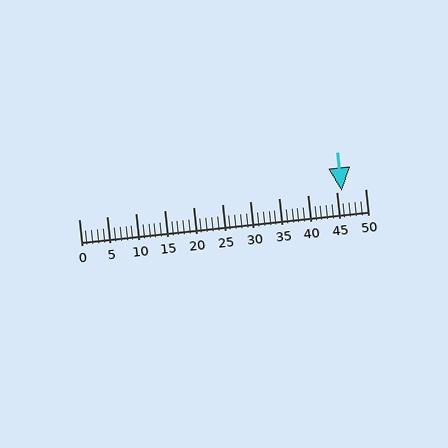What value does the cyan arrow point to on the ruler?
The cyan arrow points to approximately 46.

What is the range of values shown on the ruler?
The ruler shows values from 0 to 50.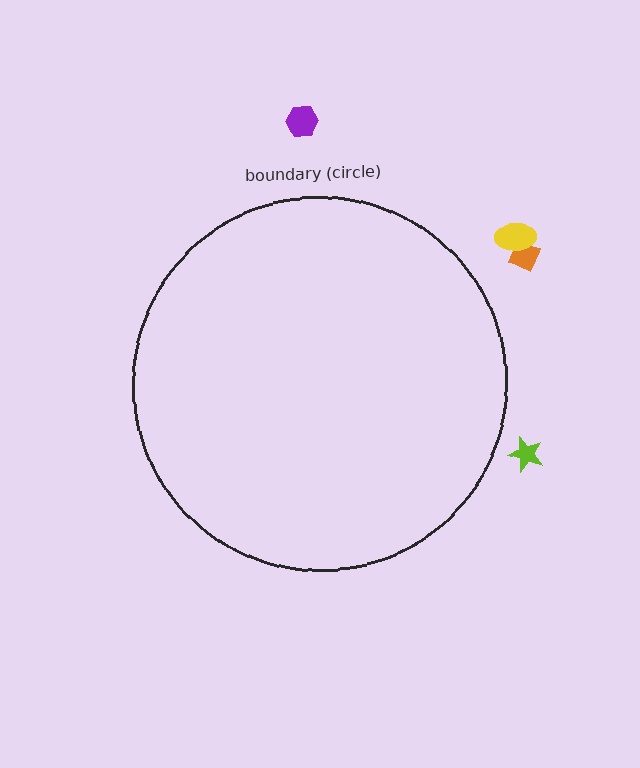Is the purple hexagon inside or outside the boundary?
Outside.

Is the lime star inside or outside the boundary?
Outside.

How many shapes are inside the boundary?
0 inside, 4 outside.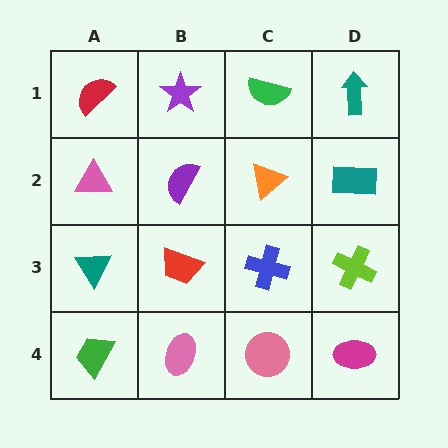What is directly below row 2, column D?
A lime cross.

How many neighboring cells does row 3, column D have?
3.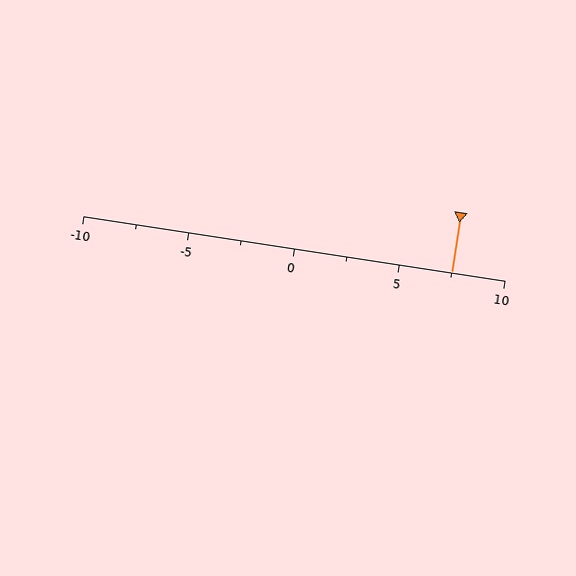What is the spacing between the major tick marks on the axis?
The major ticks are spaced 5 apart.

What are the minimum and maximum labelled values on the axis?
The axis runs from -10 to 10.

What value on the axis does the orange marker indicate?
The marker indicates approximately 7.5.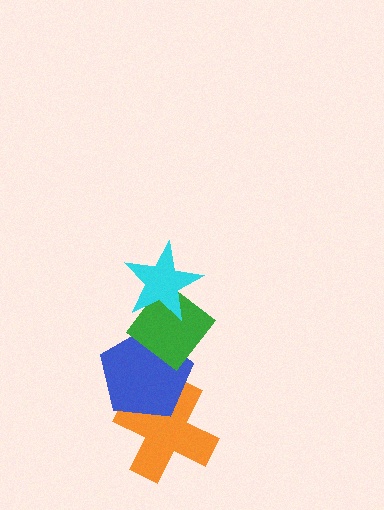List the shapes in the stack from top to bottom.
From top to bottom: the cyan star, the green diamond, the blue pentagon, the orange cross.